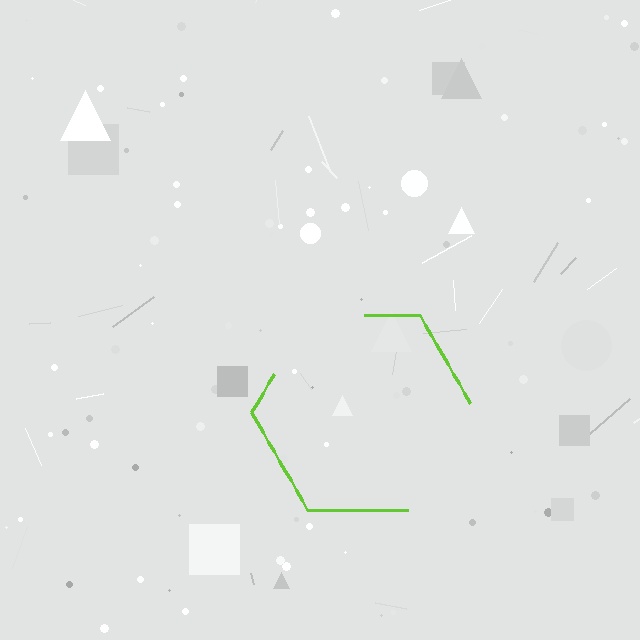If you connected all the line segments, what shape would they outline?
They would outline a hexagon.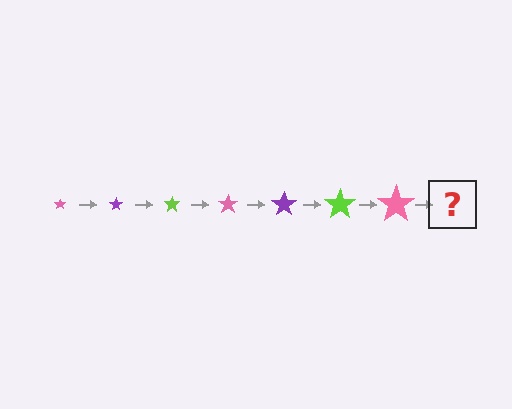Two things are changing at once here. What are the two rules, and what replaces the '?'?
The two rules are that the star grows larger each step and the color cycles through pink, purple, and lime. The '?' should be a purple star, larger than the previous one.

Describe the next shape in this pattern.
It should be a purple star, larger than the previous one.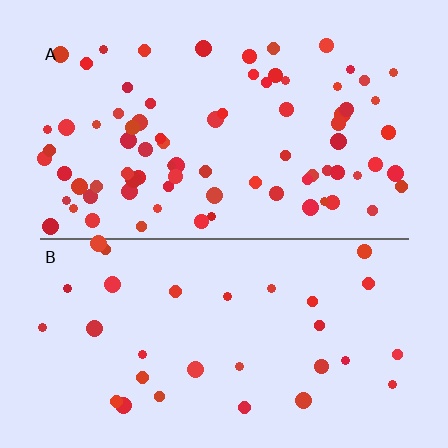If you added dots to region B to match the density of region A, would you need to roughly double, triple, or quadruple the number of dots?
Approximately triple.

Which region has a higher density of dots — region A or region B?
A (the top).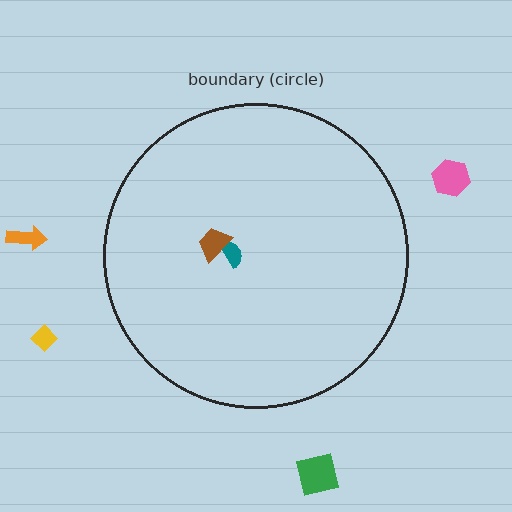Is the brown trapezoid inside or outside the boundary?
Inside.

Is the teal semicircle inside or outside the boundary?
Inside.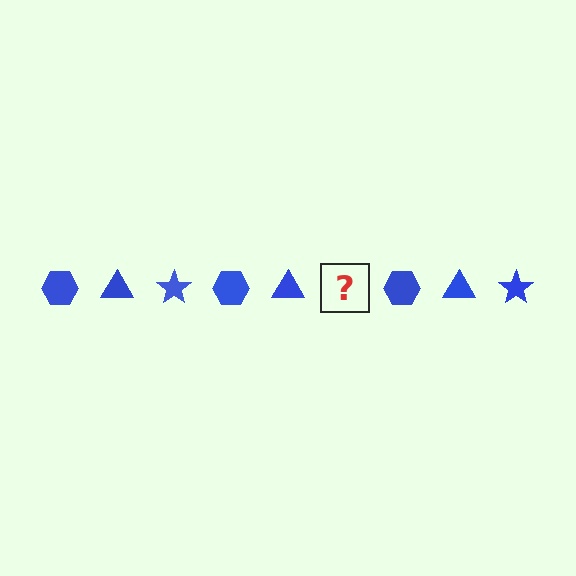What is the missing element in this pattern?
The missing element is a blue star.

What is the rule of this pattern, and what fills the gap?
The rule is that the pattern cycles through hexagon, triangle, star shapes in blue. The gap should be filled with a blue star.